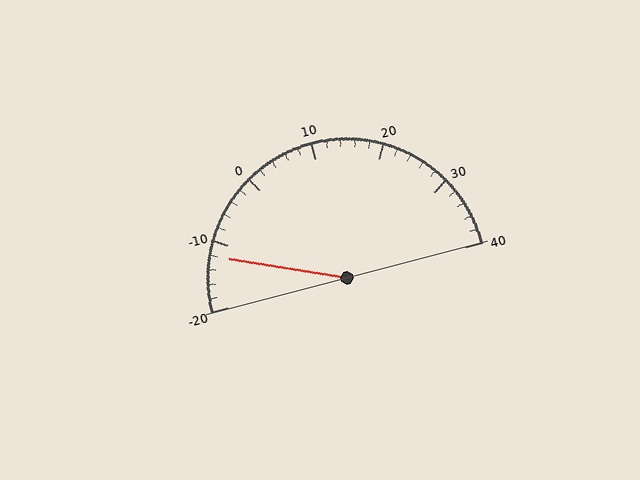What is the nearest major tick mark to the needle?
The nearest major tick mark is -10.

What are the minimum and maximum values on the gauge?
The gauge ranges from -20 to 40.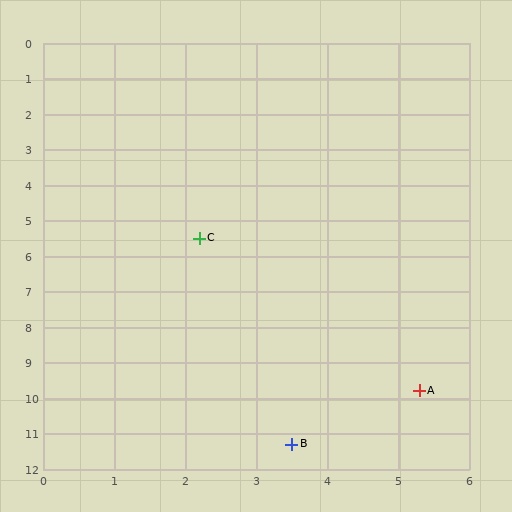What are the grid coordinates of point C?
Point C is at approximately (2.2, 5.5).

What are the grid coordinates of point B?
Point B is at approximately (3.5, 11.3).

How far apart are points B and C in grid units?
Points B and C are about 5.9 grid units apart.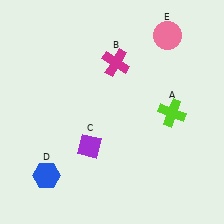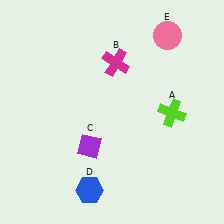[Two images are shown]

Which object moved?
The blue hexagon (D) moved right.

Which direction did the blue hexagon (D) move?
The blue hexagon (D) moved right.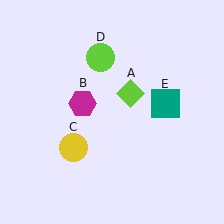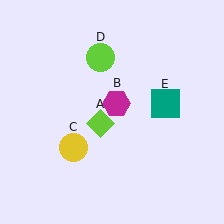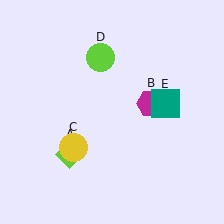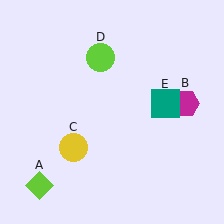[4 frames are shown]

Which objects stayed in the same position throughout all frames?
Yellow circle (object C) and lime circle (object D) and teal square (object E) remained stationary.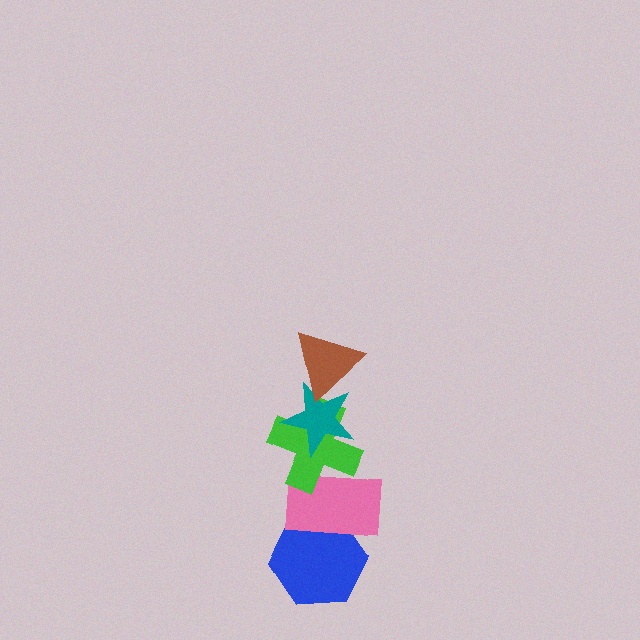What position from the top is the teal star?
The teal star is 2nd from the top.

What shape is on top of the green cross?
The teal star is on top of the green cross.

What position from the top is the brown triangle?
The brown triangle is 1st from the top.